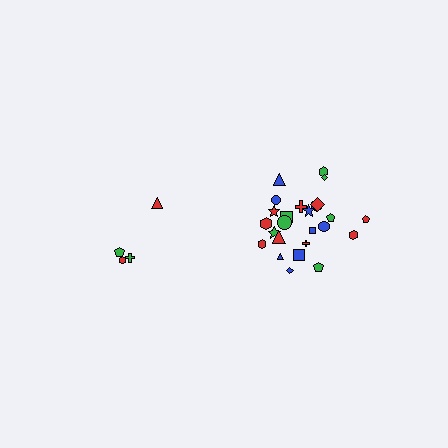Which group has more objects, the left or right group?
The right group.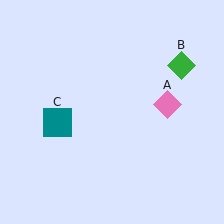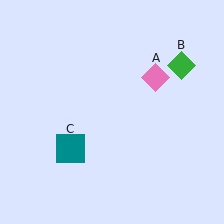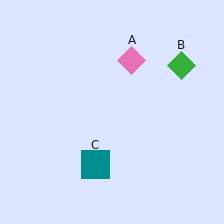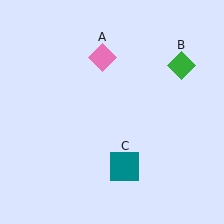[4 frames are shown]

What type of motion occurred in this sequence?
The pink diamond (object A), teal square (object C) rotated counterclockwise around the center of the scene.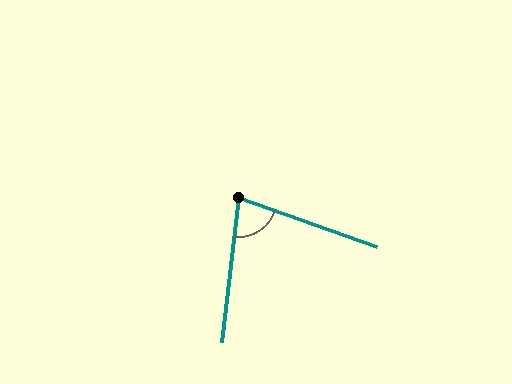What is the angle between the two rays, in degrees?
Approximately 77 degrees.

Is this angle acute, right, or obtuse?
It is acute.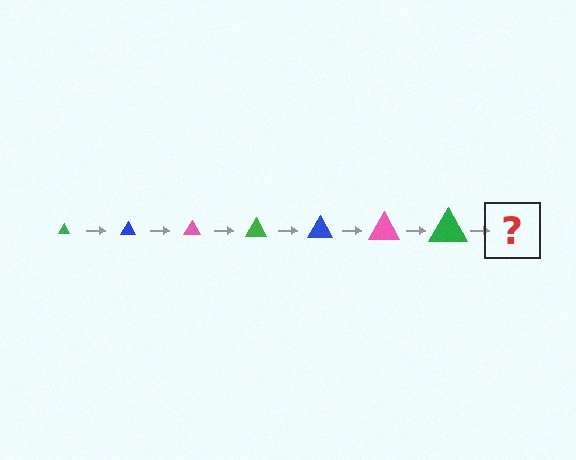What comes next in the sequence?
The next element should be a blue triangle, larger than the previous one.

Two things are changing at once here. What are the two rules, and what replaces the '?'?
The two rules are that the triangle grows larger each step and the color cycles through green, blue, and pink. The '?' should be a blue triangle, larger than the previous one.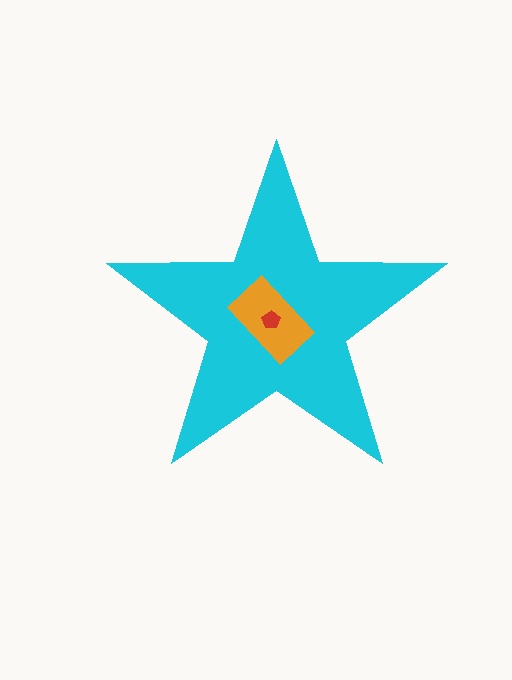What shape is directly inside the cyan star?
The orange rectangle.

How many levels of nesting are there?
3.